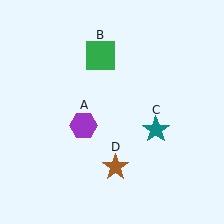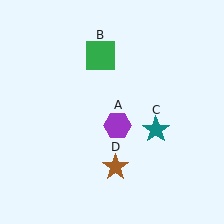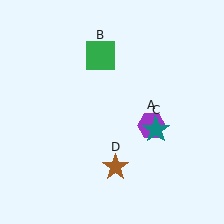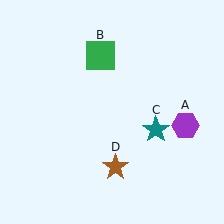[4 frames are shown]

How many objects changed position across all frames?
1 object changed position: purple hexagon (object A).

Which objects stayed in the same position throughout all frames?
Green square (object B) and teal star (object C) and brown star (object D) remained stationary.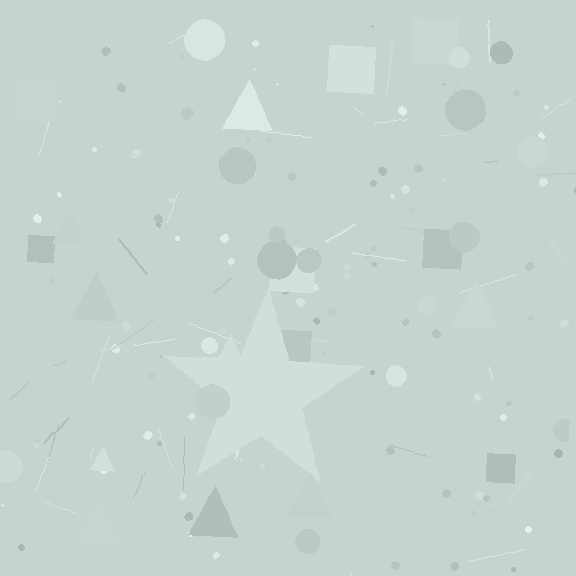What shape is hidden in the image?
A star is hidden in the image.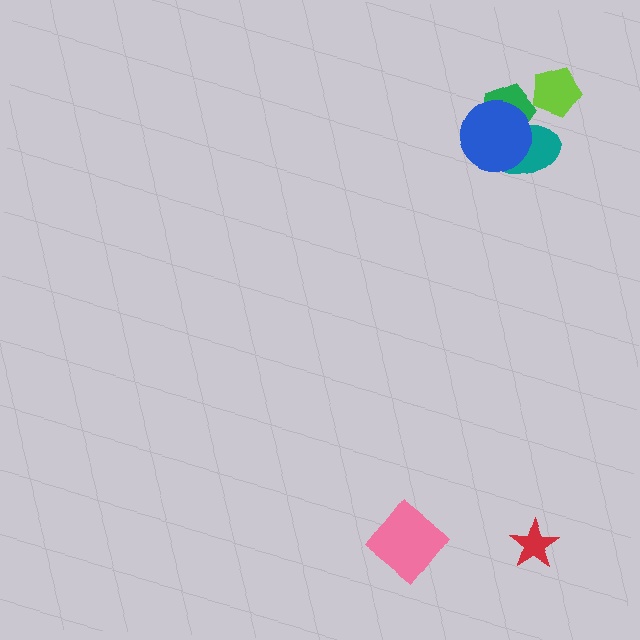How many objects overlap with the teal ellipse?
2 objects overlap with the teal ellipse.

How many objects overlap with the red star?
0 objects overlap with the red star.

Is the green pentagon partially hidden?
Yes, it is partially covered by another shape.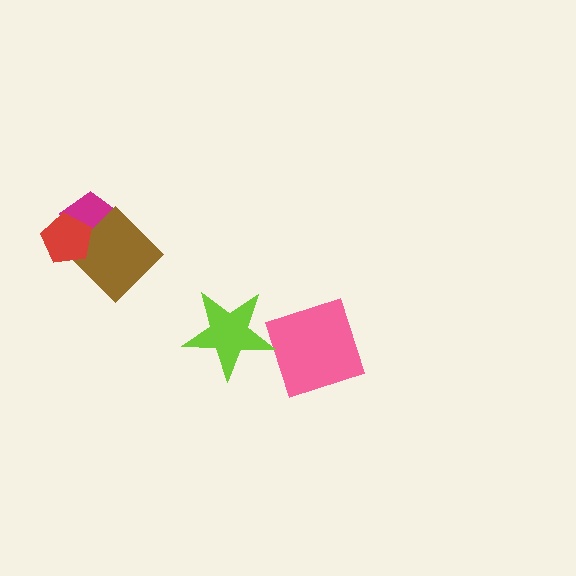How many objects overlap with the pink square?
0 objects overlap with the pink square.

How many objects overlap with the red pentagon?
2 objects overlap with the red pentagon.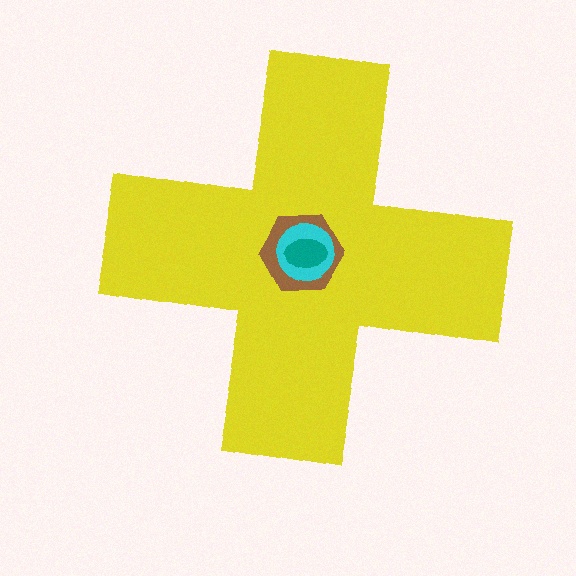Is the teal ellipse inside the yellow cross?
Yes.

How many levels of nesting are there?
4.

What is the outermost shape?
The yellow cross.